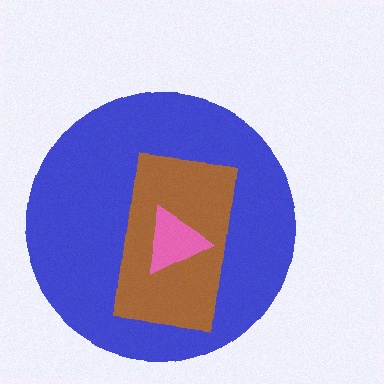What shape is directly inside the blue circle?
The brown rectangle.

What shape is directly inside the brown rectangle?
The pink triangle.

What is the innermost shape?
The pink triangle.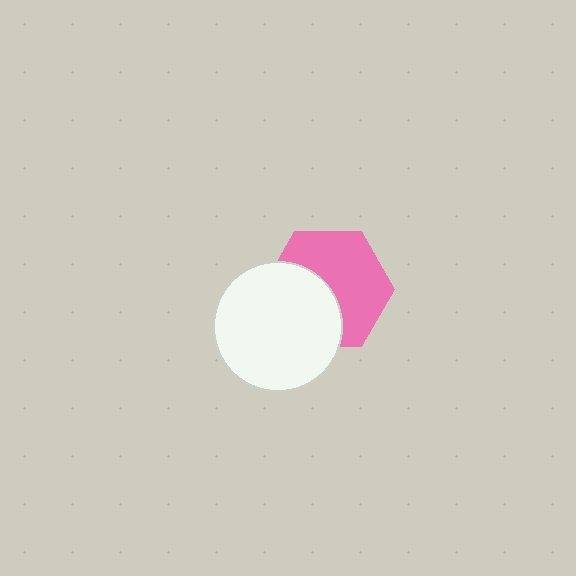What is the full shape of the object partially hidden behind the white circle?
The partially hidden object is a pink hexagon.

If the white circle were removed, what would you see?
You would see the complete pink hexagon.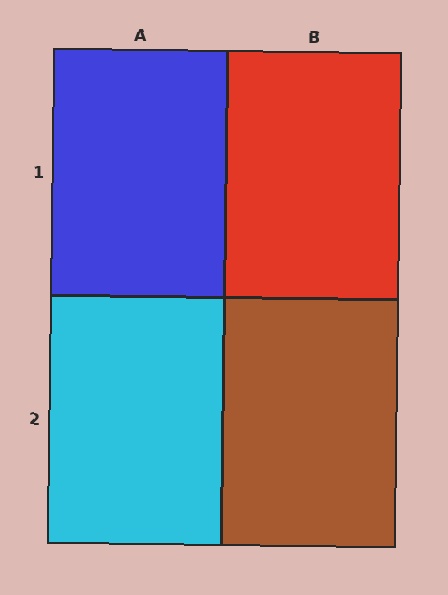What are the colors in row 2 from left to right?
Cyan, brown.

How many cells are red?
1 cell is red.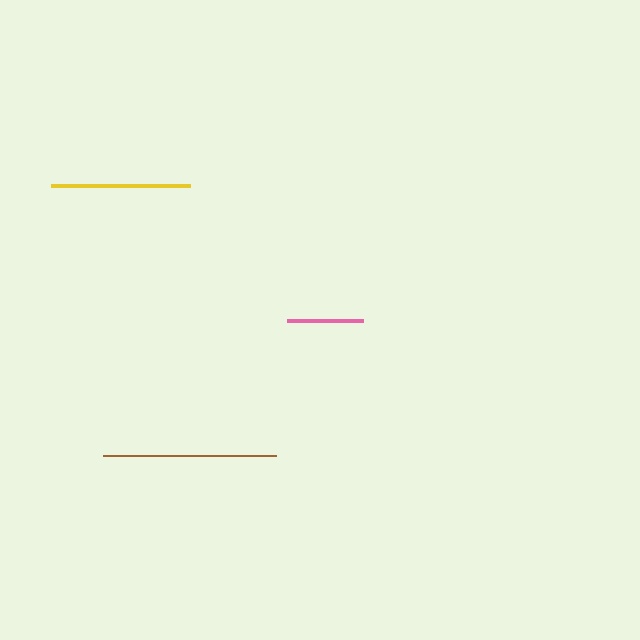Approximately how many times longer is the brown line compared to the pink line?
The brown line is approximately 2.3 times the length of the pink line.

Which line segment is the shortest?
The pink line is the shortest at approximately 76 pixels.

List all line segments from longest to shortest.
From longest to shortest: brown, yellow, pink.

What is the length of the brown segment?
The brown segment is approximately 173 pixels long.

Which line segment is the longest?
The brown line is the longest at approximately 173 pixels.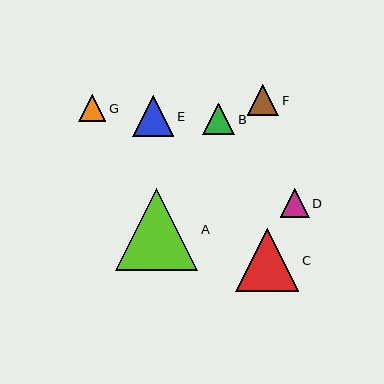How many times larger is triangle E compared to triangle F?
Triangle E is approximately 1.3 times the size of triangle F.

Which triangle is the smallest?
Triangle G is the smallest with a size of approximately 27 pixels.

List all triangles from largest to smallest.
From largest to smallest: A, C, E, B, F, D, G.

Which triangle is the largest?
Triangle A is the largest with a size of approximately 83 pixels.